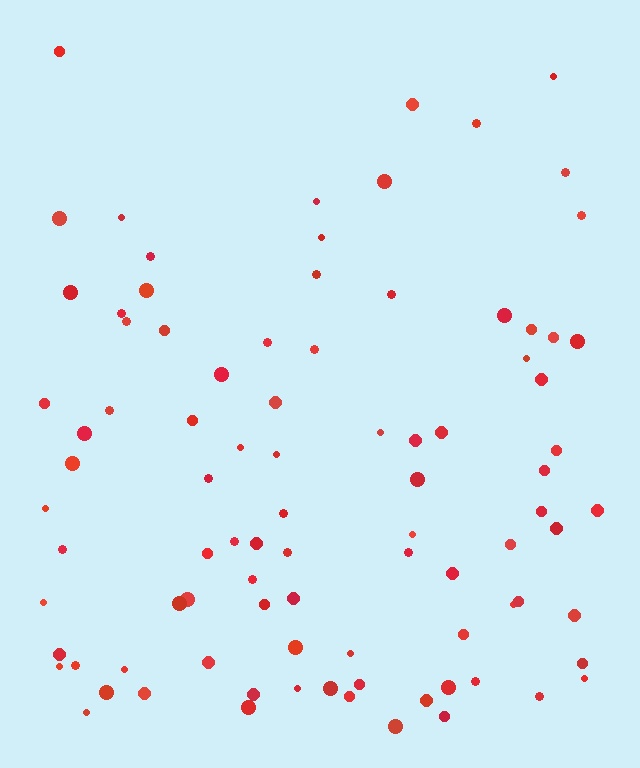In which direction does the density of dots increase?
From top to bottom, with the bottom side densest.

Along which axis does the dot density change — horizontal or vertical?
Vertical.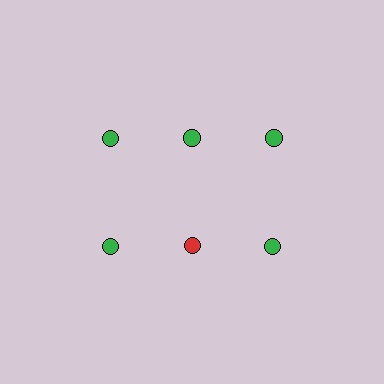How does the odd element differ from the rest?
It has a different color: red instead of green.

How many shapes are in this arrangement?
There are 6 shapes arranged in a grid pattern.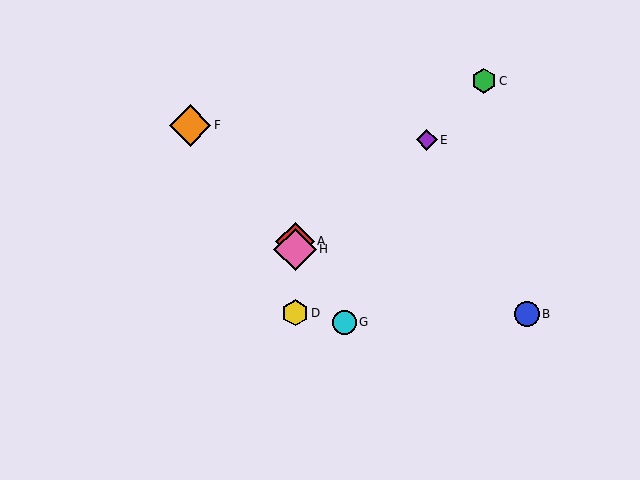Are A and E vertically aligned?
No, A is at x≈295 and E is at x≈427.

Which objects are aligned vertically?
Objects A, D, H are aligned vertically.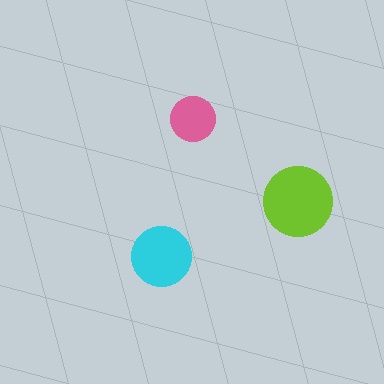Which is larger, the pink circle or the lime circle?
The lime one.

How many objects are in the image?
There are 3 objects in the image.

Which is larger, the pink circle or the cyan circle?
The cyan one.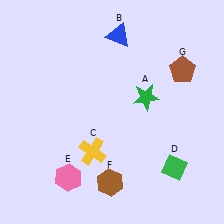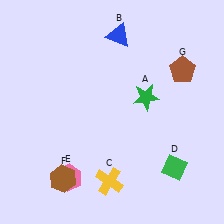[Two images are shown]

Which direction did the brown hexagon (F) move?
The brown hexagon (F) moved left.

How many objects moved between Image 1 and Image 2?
2 objects moved between the two images.